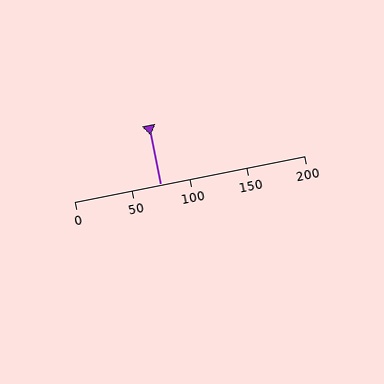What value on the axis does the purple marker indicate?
The marker indicates approximately 75.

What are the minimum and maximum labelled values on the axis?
The axis runs from 0 to 200.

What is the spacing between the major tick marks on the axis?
The major ticks are spaced 50 apart.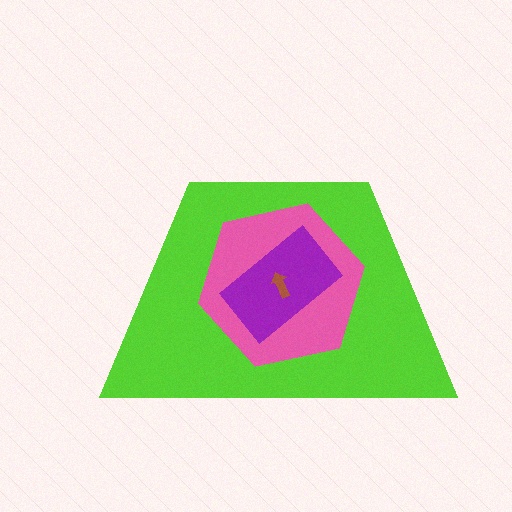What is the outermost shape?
The lime trapezoid.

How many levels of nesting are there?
4.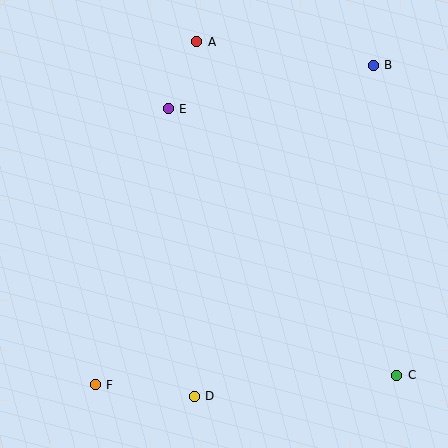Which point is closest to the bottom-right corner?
Point C is closest to the bottom-right corner.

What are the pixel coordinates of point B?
Point B is at (373, 65).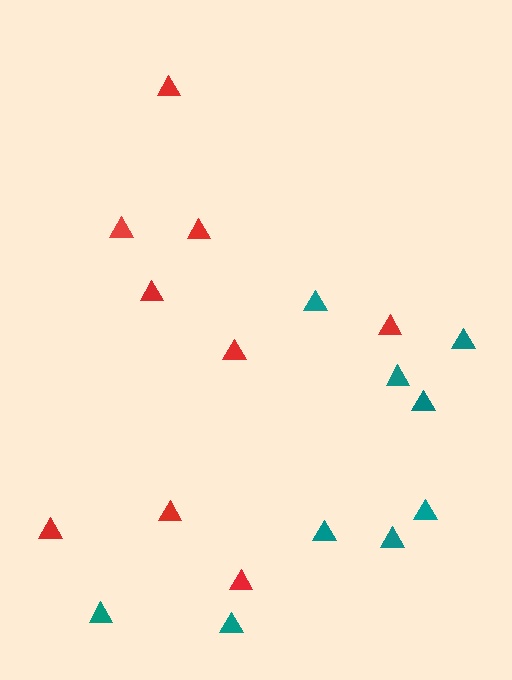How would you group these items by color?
There are 2 groups: one group of red triangles (9) and one group of teal triangles (9).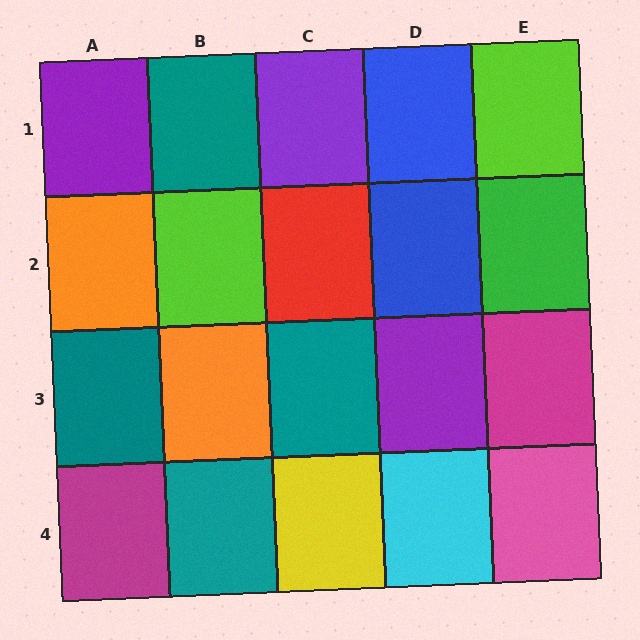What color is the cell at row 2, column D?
Blue.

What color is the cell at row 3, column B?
Orange.